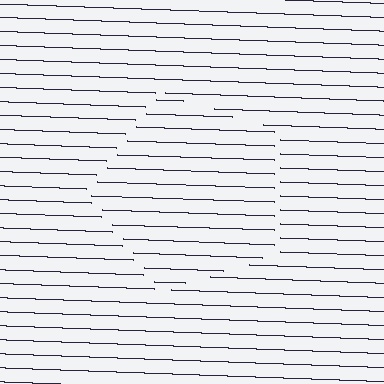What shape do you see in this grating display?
An illusory pentagon. The interior of the shape contains the same grating, shifted by half a period — the contour is defined by the phase discontinuity where line-ends from the inner and outer gratings abut.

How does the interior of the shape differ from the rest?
The interior of the shape contains the same grating, shifted by half a period — the contour is defined by the phase discontinuity where line-ends from the inner and outer gratings abut.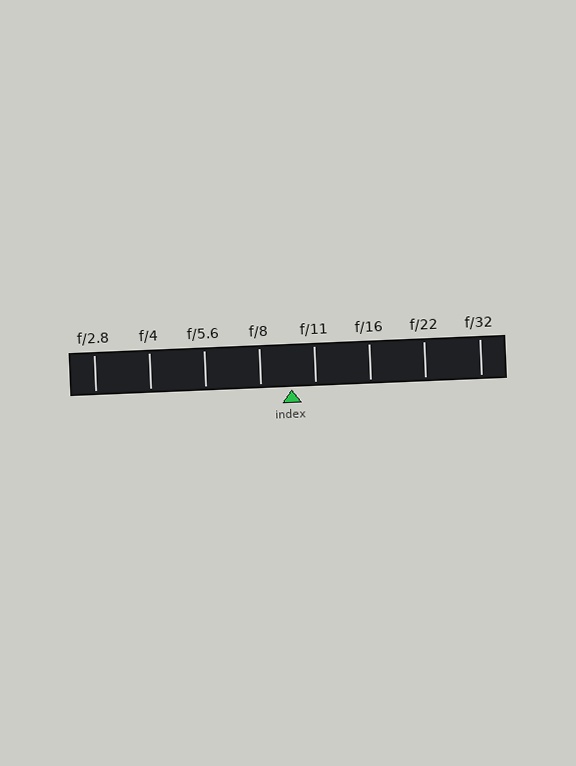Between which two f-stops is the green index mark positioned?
The index mark is between f/8 and f/11.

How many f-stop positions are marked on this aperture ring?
There are 8 f-stop positions marked.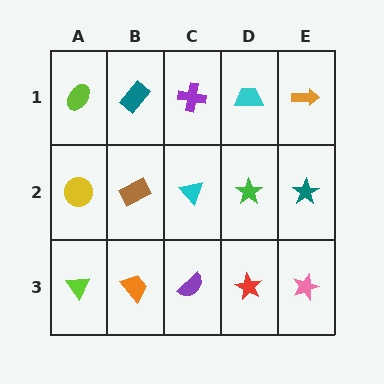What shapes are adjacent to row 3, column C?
A cyan triangle (row 2, column C), an orange trapezoid (row 3, column B), a red star (row 3, column D).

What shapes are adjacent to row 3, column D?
A green star (row 2, column D), a purple semicircle (row 3, column C), a pink star (row 3, column E).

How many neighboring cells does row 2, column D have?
4.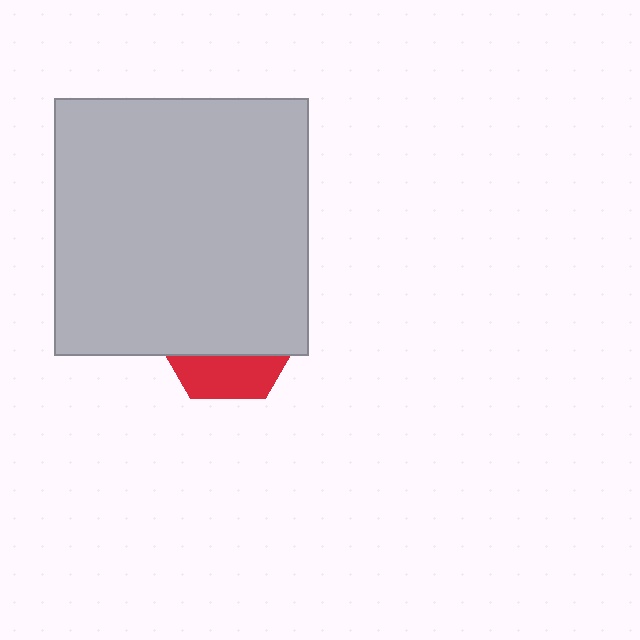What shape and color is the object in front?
The object in front is a light gray rectangle.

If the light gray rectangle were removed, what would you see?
You would see the complete red hexagon.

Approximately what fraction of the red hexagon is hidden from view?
Roughly 70% of the red hexagon is hidden behind the light gray rectangle.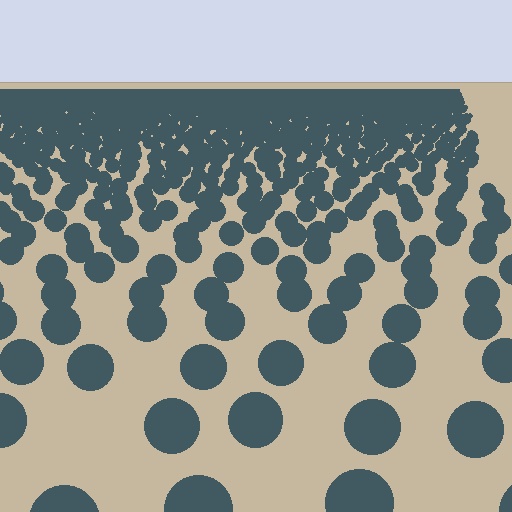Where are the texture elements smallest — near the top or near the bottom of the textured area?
Near the top.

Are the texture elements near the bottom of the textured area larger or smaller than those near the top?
Larger. Near the bottom, elements are closer to the viewer and appear at a bigger on-screen size.